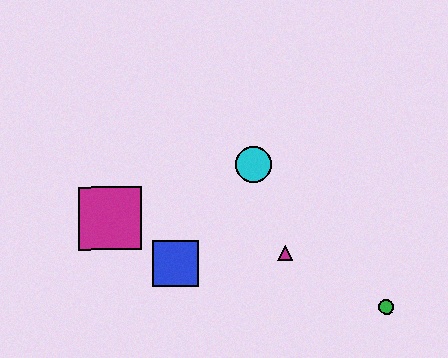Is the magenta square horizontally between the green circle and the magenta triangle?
No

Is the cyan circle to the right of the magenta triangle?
No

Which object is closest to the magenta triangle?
The cyan circle is closest to the magenta triangle.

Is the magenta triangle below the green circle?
No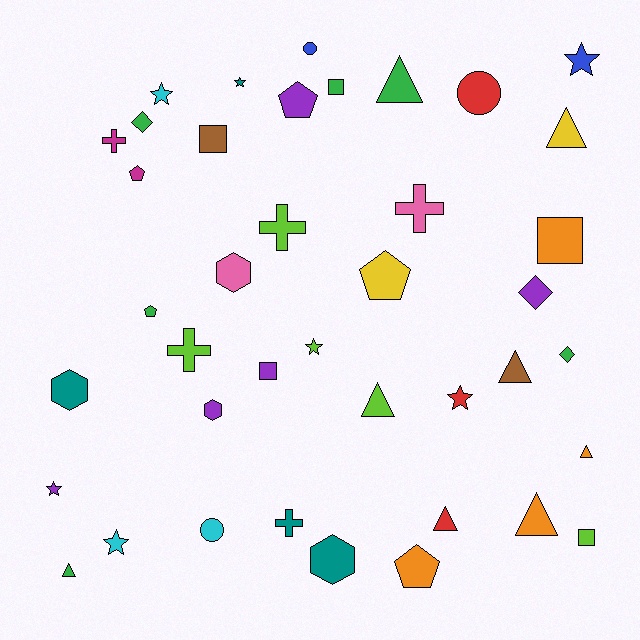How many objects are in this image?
There are 40 objects.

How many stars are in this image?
There are 7 stars.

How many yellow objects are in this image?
There are 2 yellow objects.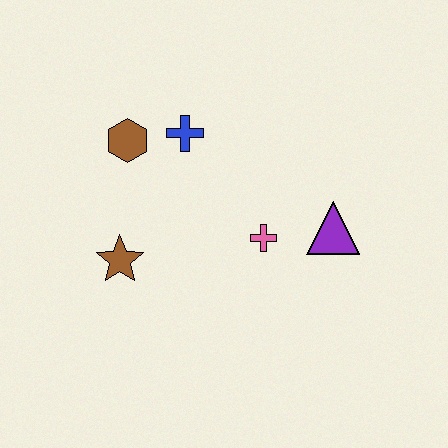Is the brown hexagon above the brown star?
Yes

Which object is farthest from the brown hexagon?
The purple triangle is farthest from the brown hexagon.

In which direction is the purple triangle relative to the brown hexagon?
The purple triangle is to the right of the brown hexagon.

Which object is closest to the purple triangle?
The pink cross is closest to the purple triangle.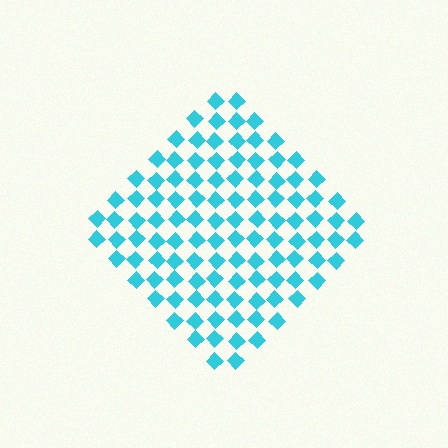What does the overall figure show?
The overall figure shows a diamond.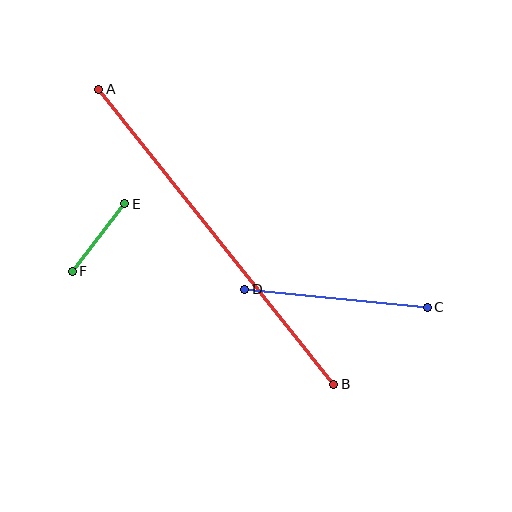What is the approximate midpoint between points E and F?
The midpoint is at approximately (99, 237) pixels.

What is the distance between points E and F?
The distance is approximately 86 pixels.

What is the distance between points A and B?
The distance is approximately 377 pixels.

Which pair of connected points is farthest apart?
Points A and B are farthest apart.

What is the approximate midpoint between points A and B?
The midpoint is at approximately (216, 237) pixels.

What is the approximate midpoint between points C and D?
The midpoint is at approximately (336, 298) pixels.